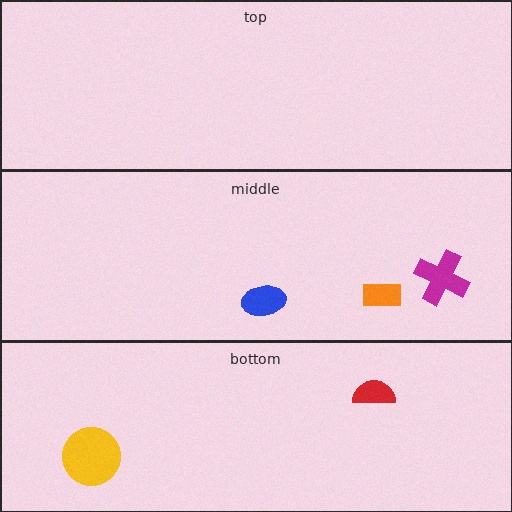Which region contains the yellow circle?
The bottom region.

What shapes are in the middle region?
The orange rectangle, the blue ellipse, the magenta cross.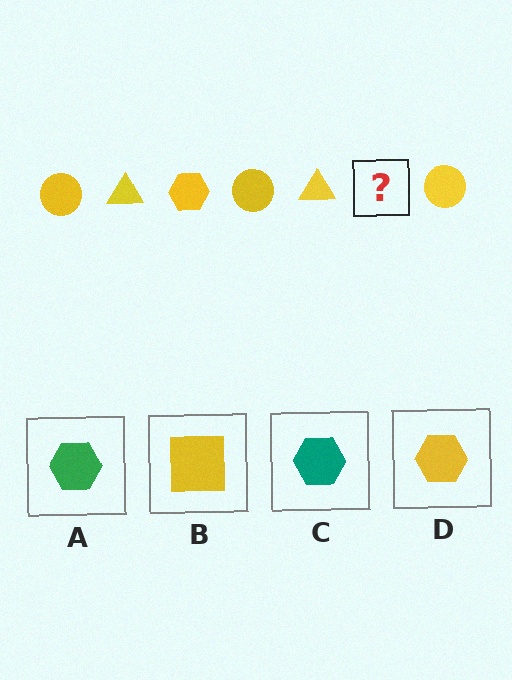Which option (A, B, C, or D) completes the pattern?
D.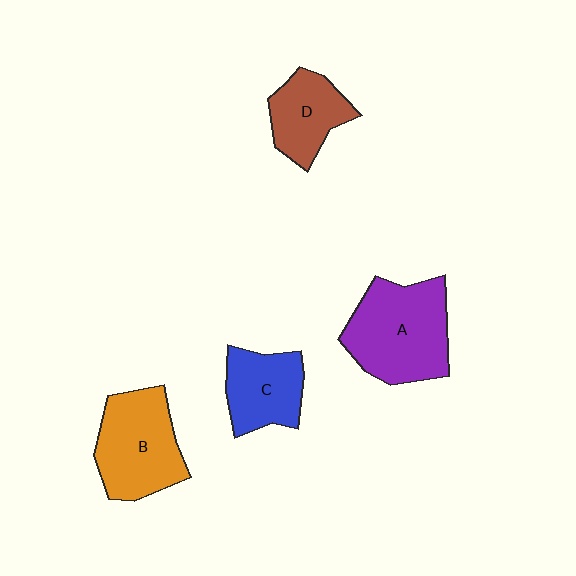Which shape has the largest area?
Shape A (purple).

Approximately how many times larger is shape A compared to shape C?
Approximately 1.6 times.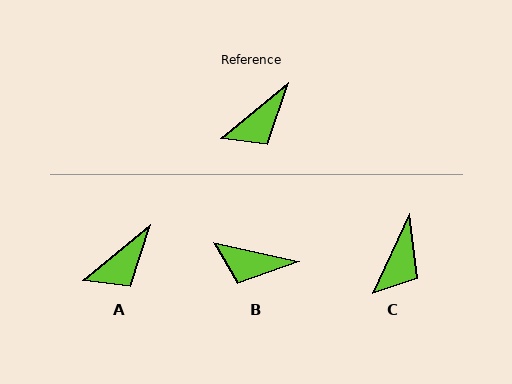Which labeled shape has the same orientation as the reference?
A.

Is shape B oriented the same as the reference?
No, it is off by about 52 degrees.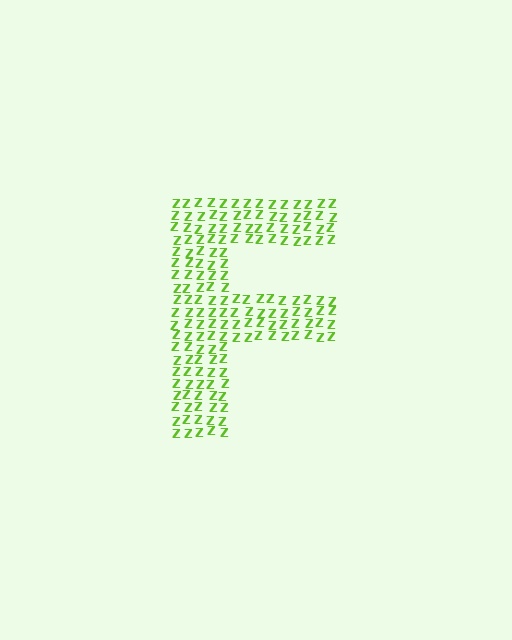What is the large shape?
The large shape is the letter F.